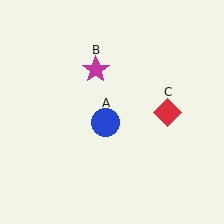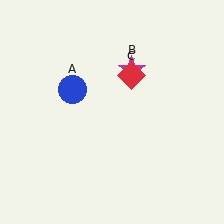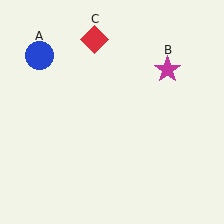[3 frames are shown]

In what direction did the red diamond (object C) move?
The red diamond (object C) moved up and to the left.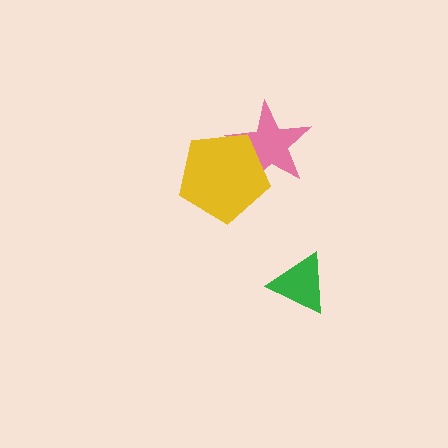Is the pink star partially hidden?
Yes, it is partially covered by another shape.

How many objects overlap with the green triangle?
0 objects overlap with the green triangle.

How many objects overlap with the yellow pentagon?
1 object overlaps with the yellow pentagon.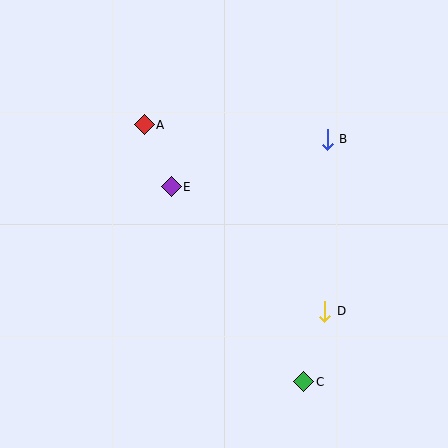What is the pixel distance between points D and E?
The distance between D and E is 198 pixels.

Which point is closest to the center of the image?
Point E at (171, 187) is closest to the center.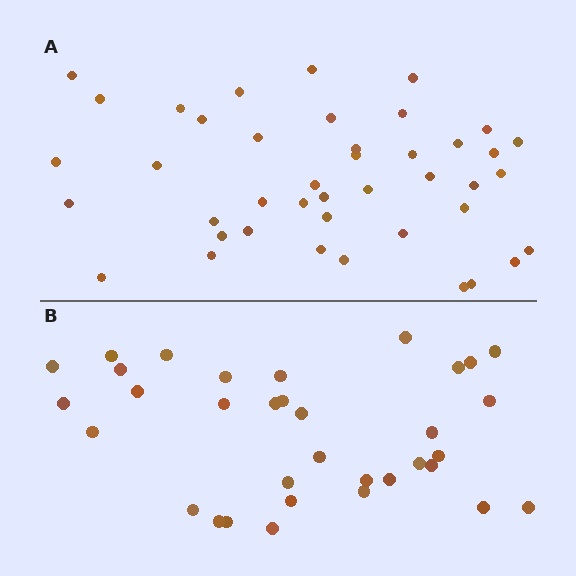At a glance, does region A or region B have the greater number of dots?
Region A (the top region) has more dots.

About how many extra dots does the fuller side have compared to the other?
Region A has roughly 8 or so more dots than region B.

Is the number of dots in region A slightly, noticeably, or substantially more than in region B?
Region A has only slightly more — the two regions are fairly close. The ratio is roughly 1.2 to 1.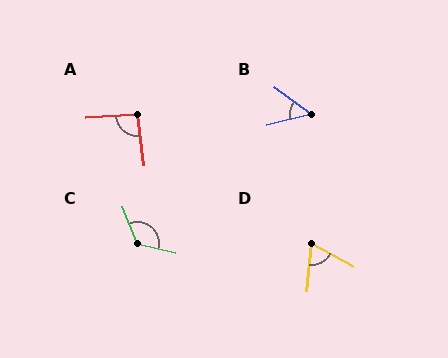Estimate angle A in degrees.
Approximately 95 degrees.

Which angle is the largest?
C, at approximately 123 degrees.